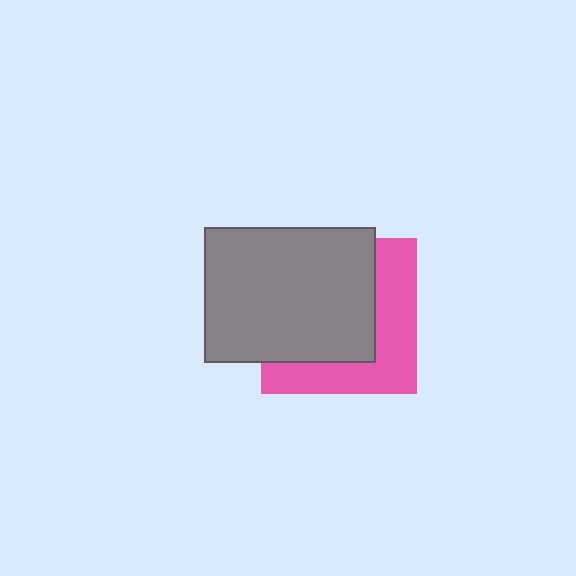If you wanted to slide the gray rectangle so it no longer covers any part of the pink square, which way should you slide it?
Slide it toward the upper-left — that is the most direct way to separate the two shapes.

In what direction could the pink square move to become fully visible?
The pink square could move toward the lower-right. That would shift it out from behind the gray rectangle entirely.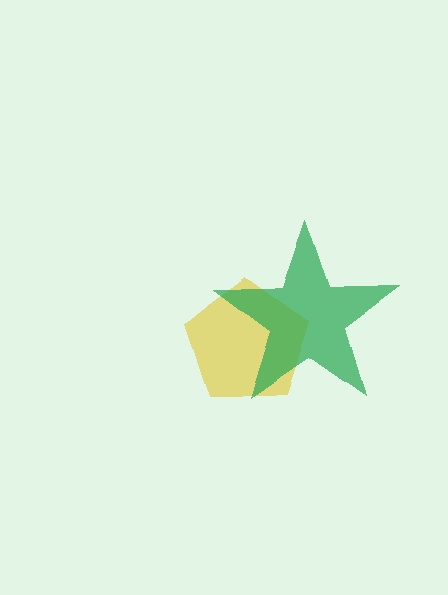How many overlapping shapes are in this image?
There are 2 overlapping shapes in the image.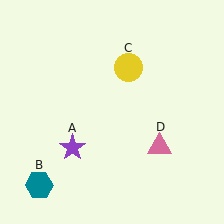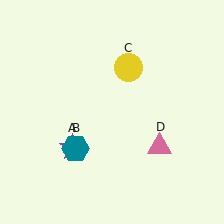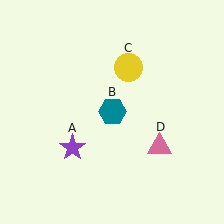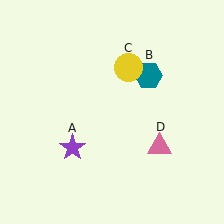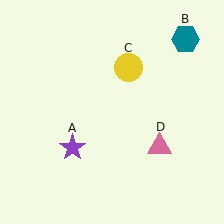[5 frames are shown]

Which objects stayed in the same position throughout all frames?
Purple star (object A) and yellow circle (object C) and pink triangle (object D) remained stationary.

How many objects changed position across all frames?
1 object changed position: teal hexagon (object B).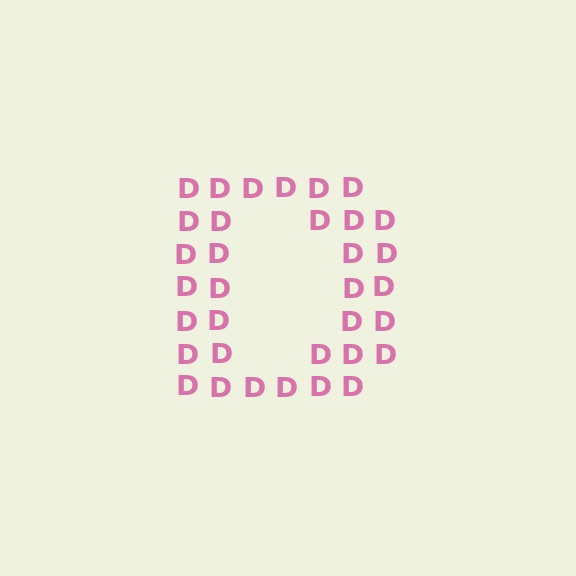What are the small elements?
The small elements are letter D's.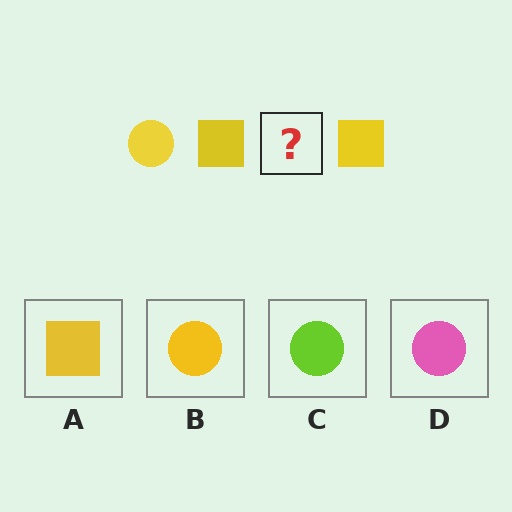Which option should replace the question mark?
Option B.